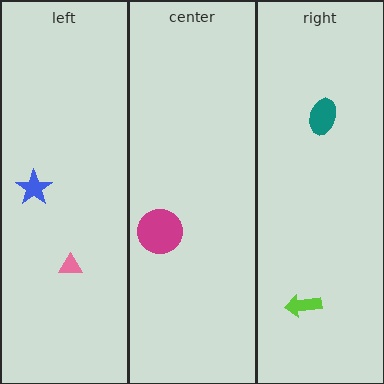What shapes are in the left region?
The pink triangle, the blue star.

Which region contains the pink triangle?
The left region.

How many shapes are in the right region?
2.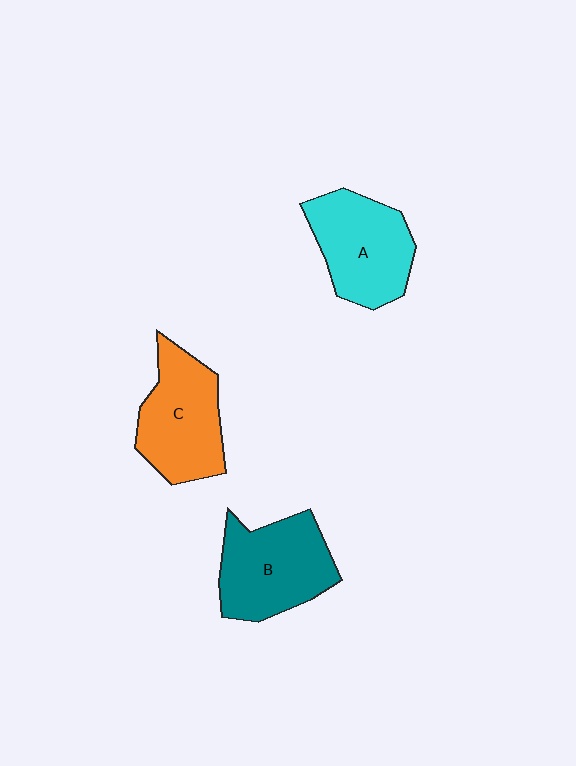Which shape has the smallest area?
Shape A (cyan).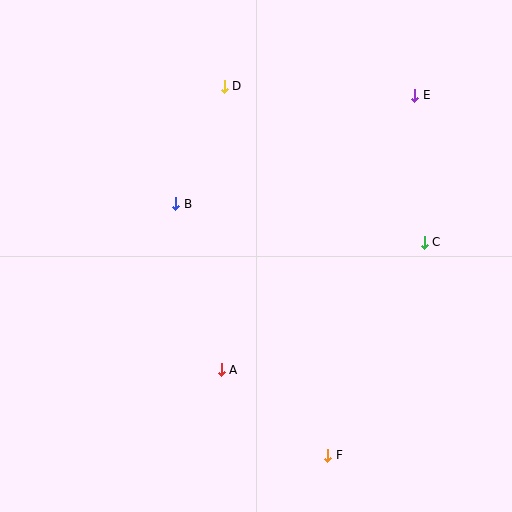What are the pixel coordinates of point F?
Point F is at (328, 455).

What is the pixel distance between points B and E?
The distance between B and E is 262 pixels.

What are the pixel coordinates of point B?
Point B is at (176, 204).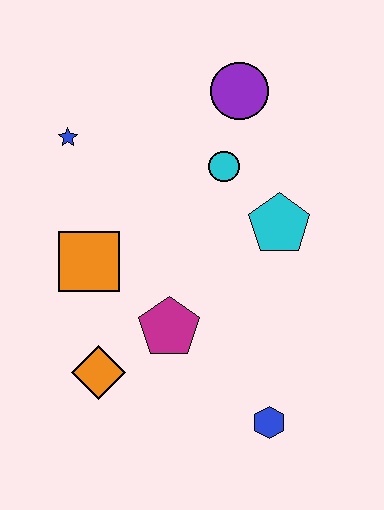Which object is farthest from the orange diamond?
The purple circle is farthest from the orange diamond.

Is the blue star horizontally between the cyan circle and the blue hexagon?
No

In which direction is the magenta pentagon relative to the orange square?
The magenta pentagon is to the right of the orange square.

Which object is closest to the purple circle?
The cyan circle is closest to the purple circle.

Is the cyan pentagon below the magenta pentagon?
No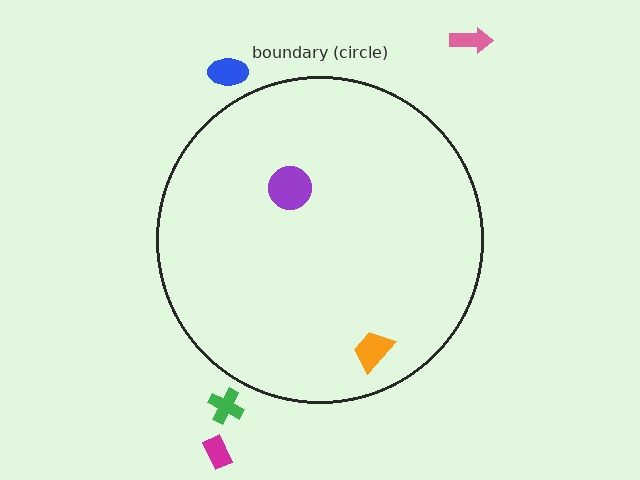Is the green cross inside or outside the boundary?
Outside.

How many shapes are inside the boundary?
2 inside, 4 outside.